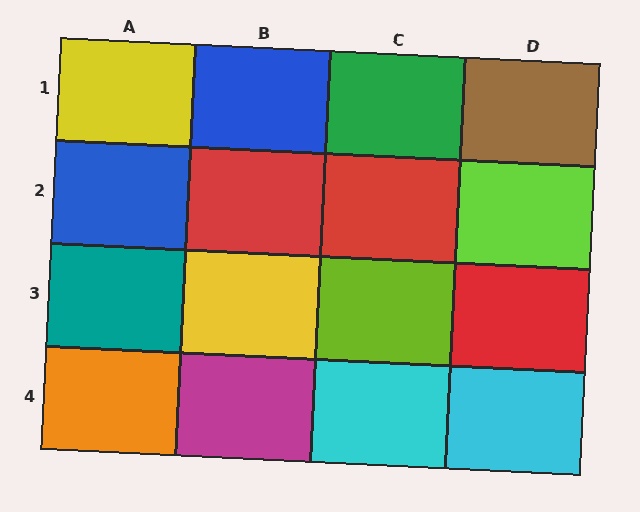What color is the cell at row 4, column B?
Magenta.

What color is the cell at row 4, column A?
Orange.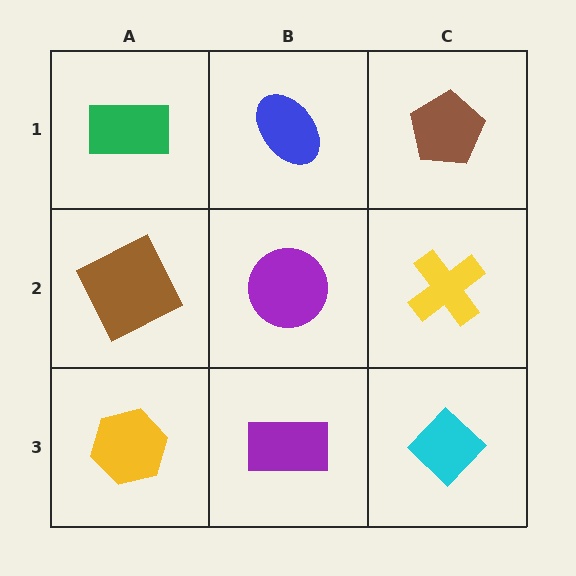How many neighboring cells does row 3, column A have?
2.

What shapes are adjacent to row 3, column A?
A brown square (row 2, column A), a purple rectangle (row 3, column B).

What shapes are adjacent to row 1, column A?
A brown square (row 2, column A), a blue ellipse (row 1, column B).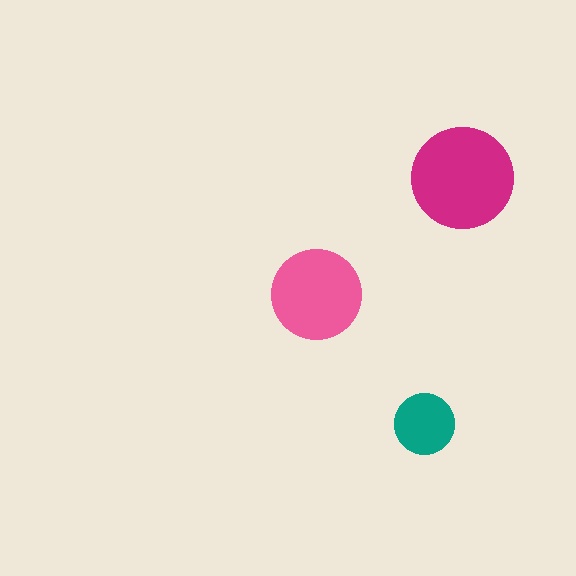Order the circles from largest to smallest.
the magenta one, the pink one, the teal one.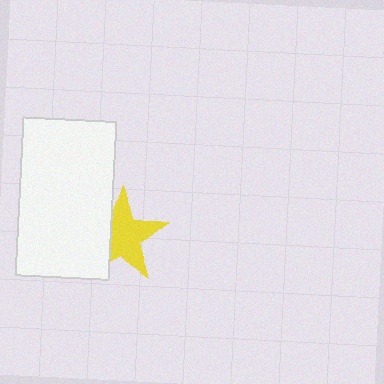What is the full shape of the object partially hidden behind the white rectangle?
The partially hidden object is a yellow star.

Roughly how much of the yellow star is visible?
Most of it is visible (roughly 69%).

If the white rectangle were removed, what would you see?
You would see the complete yellow star.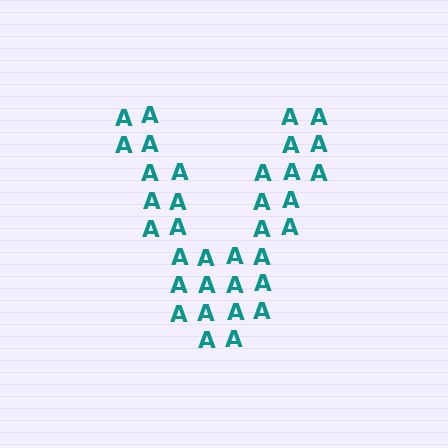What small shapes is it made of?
It is made of small letter A's.